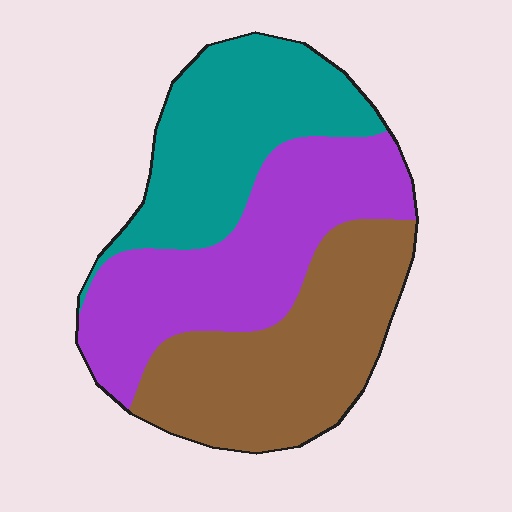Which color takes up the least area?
Teal, at roughly 30%.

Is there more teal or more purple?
Purple.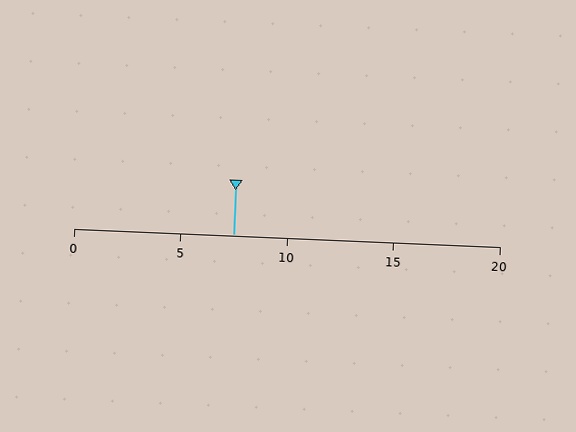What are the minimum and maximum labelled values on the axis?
The axis runs from 0 to 20.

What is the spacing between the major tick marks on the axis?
The major ticks are spaced 5 apart.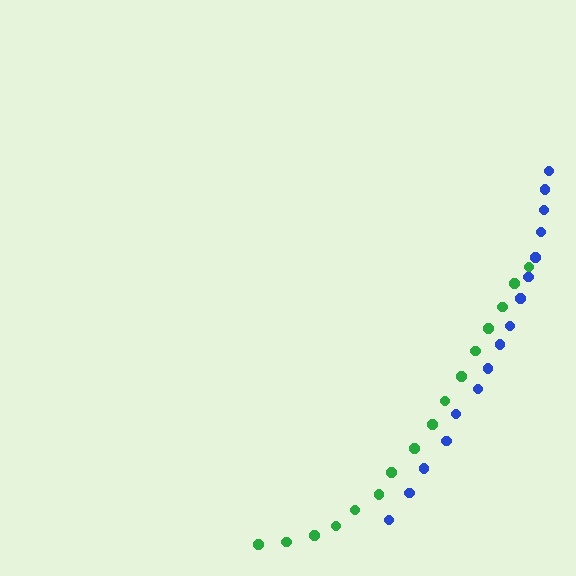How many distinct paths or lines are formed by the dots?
There are 2 distinct paths.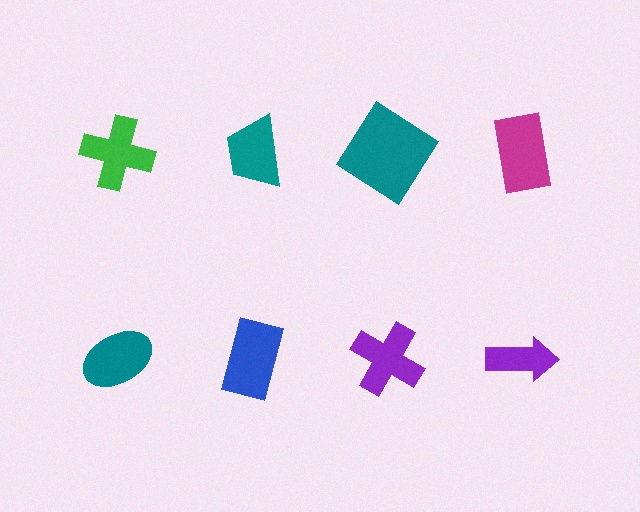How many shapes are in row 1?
4 shapes.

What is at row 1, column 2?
A teal trapezoid.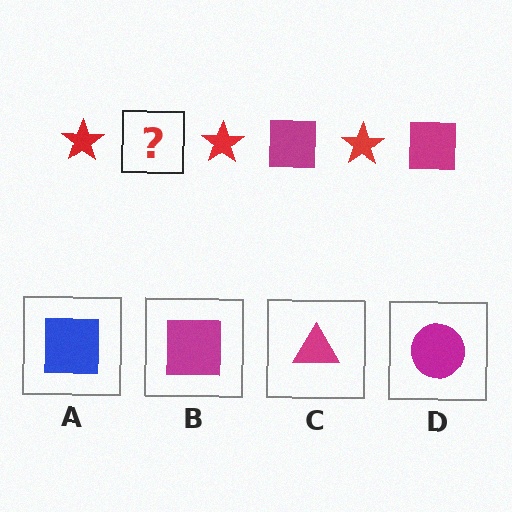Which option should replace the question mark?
Option B.